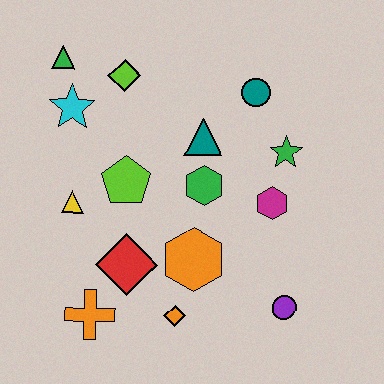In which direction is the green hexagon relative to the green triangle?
The green hexagon is to the right of the green triangle.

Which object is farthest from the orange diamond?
The green triangle is farthest from the orange diamond.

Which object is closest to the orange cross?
The red diamond is closest to the orange cross.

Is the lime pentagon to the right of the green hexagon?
No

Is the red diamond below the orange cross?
No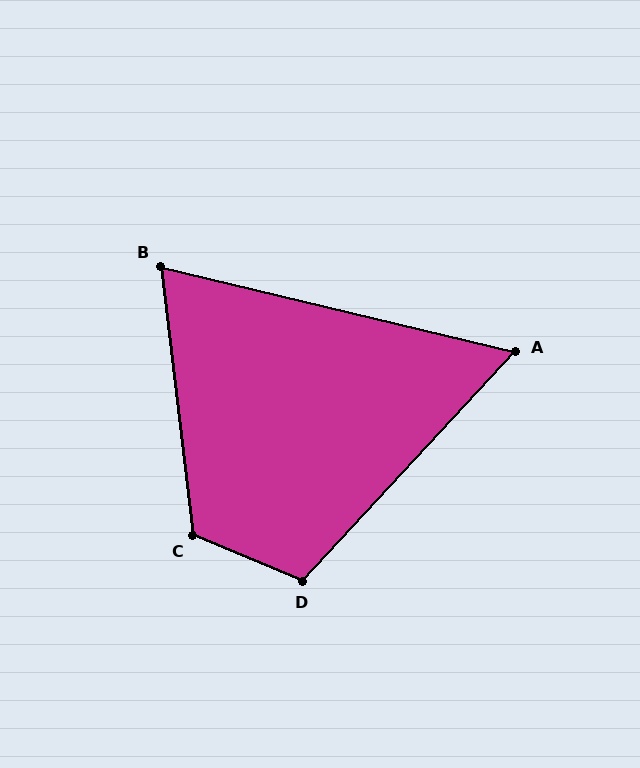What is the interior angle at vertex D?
Approximately 110 degrees (obtuse).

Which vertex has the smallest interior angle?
A, at approximately 61 degrees.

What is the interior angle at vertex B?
Approximately 70 degrees (acute).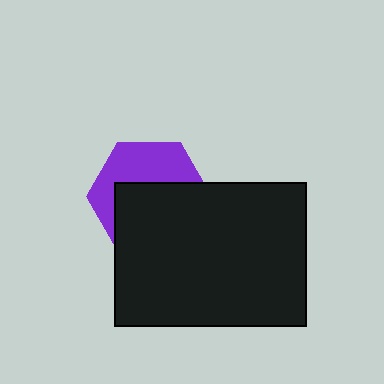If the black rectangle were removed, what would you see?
You would see the complete purple hexagon.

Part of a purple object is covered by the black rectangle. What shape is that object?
It is a hexagon.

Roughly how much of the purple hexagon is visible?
A small part of it is visible (roughly 43%).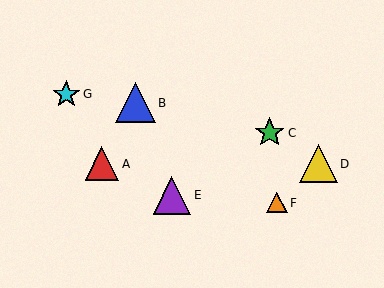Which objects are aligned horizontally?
Objects A, D are aligned horizontally.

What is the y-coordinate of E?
Object E is at y≈195.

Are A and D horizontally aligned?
Yes, both are at y≈164.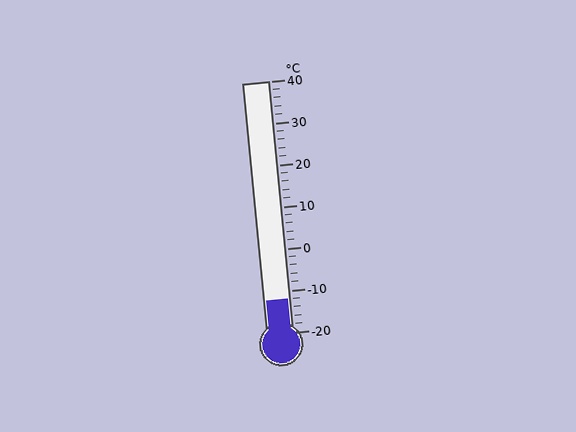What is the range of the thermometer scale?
The thermometer scale ranges from -20°C to 40°C.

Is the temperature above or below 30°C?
The temperature is below 30°C.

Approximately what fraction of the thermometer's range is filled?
The thermometer is filled to approximately 15% of its range.